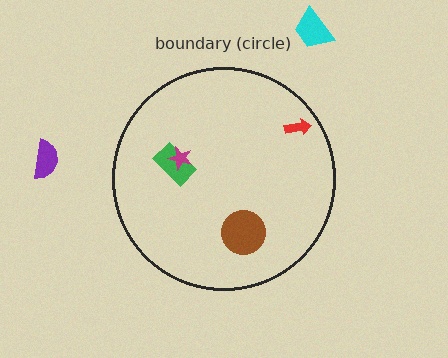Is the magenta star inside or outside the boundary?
Inside.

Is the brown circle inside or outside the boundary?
Inside.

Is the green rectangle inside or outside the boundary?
Inside.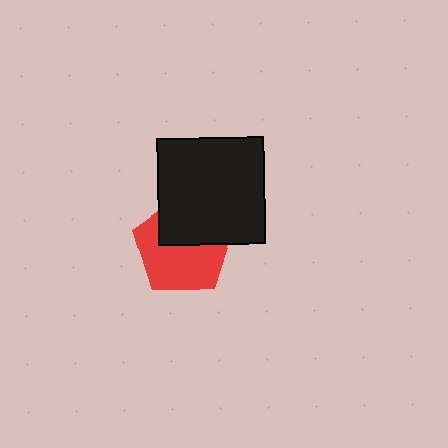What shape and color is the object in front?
The object in front is a black square.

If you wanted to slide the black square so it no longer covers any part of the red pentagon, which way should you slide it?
Slide it up — that is the most direct way to separate the two shapes.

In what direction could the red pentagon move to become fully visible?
The red pentagon could move down. That would shift it out from behind the black square entirely.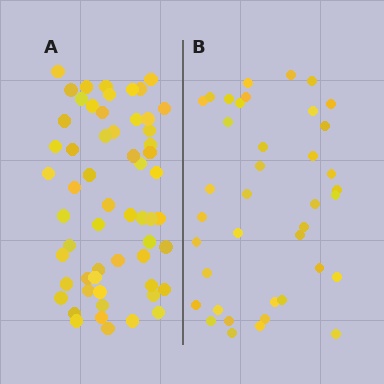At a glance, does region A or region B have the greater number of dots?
Region A (the left region) has more dots.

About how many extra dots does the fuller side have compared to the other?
Region A has approximately 20 more dots than region B.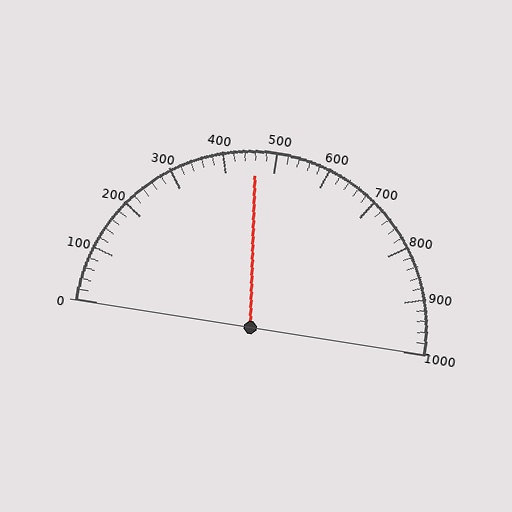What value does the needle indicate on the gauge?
The needle indicates approximately 460.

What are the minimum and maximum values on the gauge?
The gauge ranges from 0 to 1000.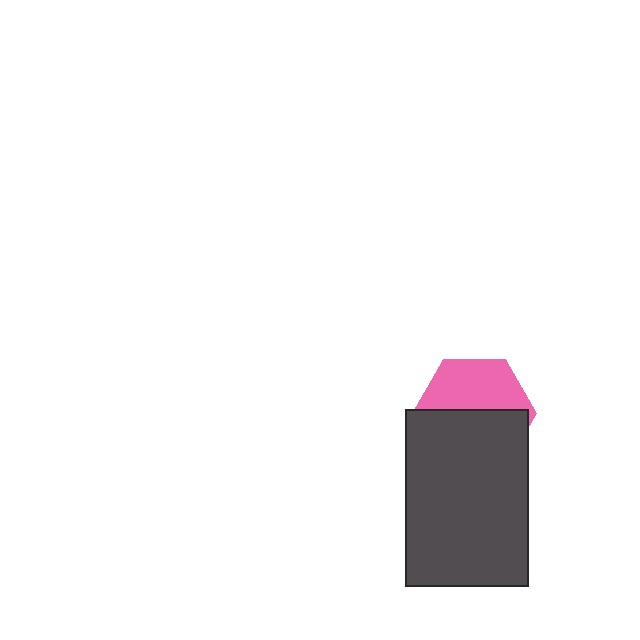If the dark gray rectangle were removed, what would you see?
You would see the complete pink hexagon.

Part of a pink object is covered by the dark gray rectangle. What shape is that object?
It is a hexagon.